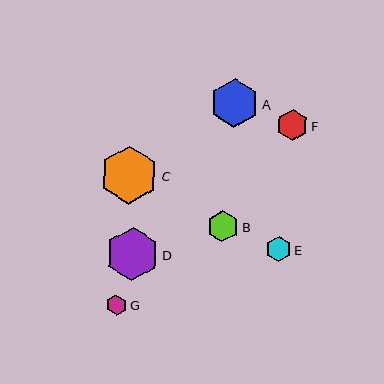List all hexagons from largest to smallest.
From largest to smallest: C, D, A, B, F, E, G.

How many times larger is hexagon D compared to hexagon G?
Hexagon D is approximately 2.7 times the size of hexagon G.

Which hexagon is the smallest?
Hexagon G is the smallest with a size of approximately 20 pixels.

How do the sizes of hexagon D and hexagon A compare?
Hexagon D and hexagon A are approximately the same size.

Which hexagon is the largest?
Hexagon C is the largest with a size of approximately 58 pixels.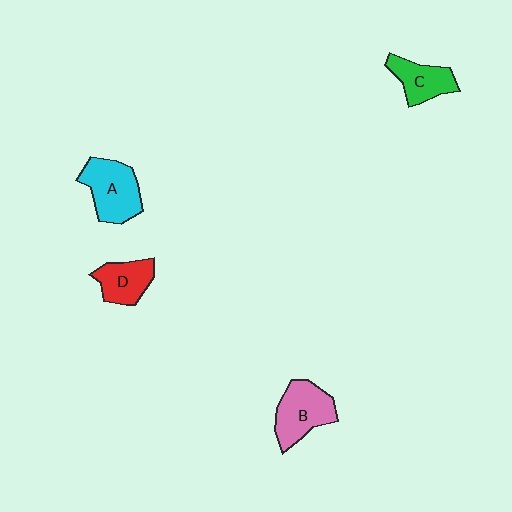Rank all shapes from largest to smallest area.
From largest to smallest: A (cyan), B (pink), C (green), D (red).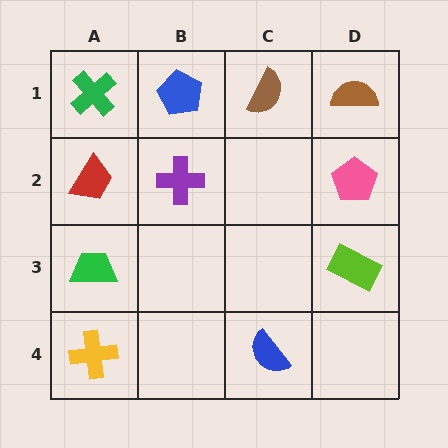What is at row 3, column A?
A green trapezoid.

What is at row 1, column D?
A brown semicircle.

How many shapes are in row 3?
2 shapes.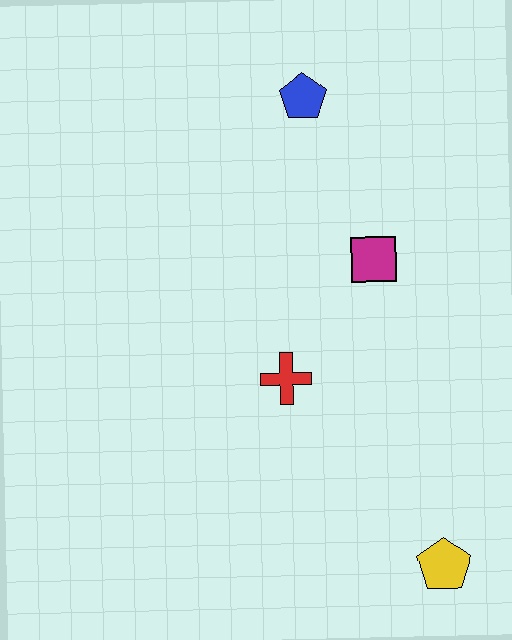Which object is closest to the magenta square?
The red cross is closest to the magenta square.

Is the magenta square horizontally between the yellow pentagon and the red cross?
Yes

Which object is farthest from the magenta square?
The yellow pentagon is farthest from the magenta square.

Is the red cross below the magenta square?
Yes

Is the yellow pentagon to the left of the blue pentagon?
No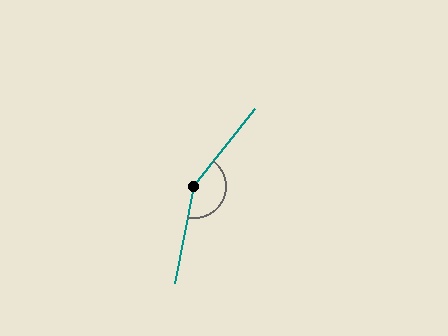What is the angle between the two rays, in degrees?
Approximately 153 degrees.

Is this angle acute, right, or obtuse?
It is obtuse.